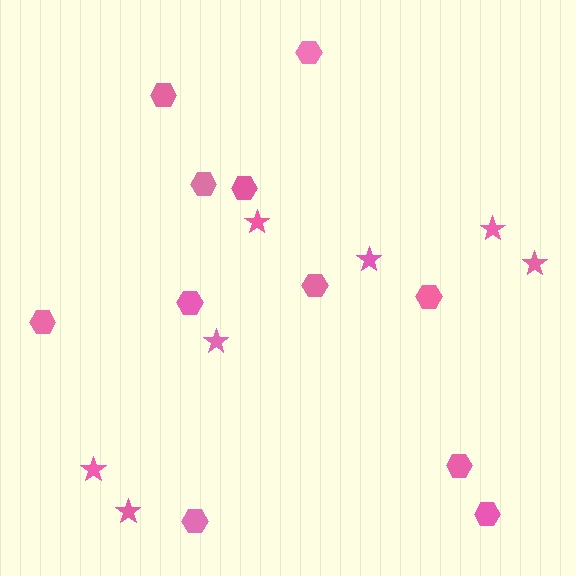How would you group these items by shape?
There are 2 groups: one group of stars (7) and one group of hexagons (11).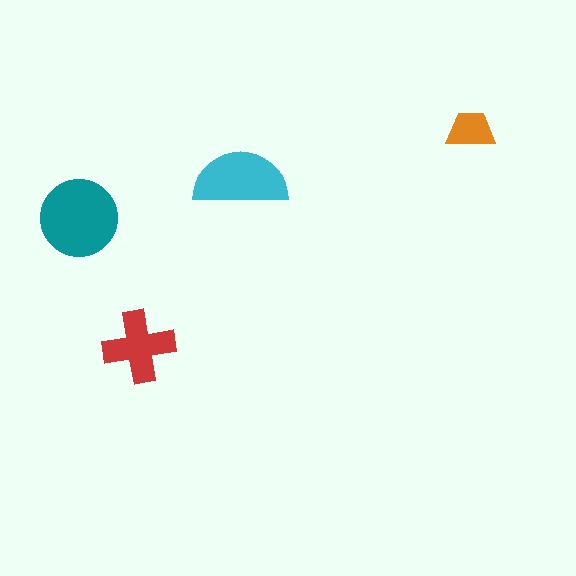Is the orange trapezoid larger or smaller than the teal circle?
Smaller.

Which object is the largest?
The teal circle.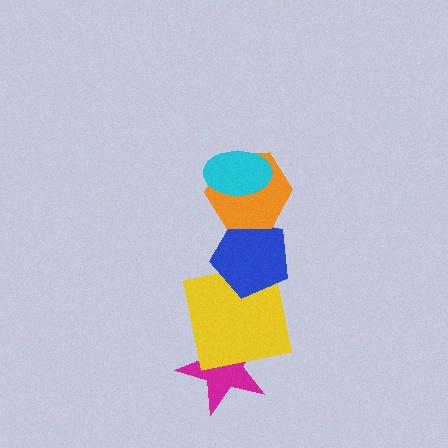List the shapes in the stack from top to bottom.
From top to bottom: the cyan ellipse, the orange hexagon, the blue pentagon, the yellow square, the magenta star.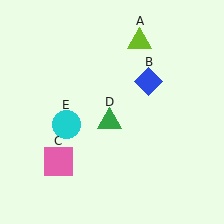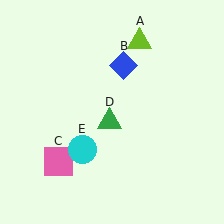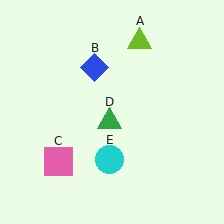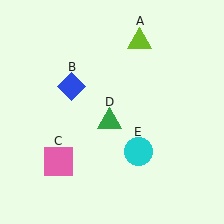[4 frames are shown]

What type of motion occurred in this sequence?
The blue diamond (object B), cyan circle (object E) rotated counterclockwise around the center of the scene.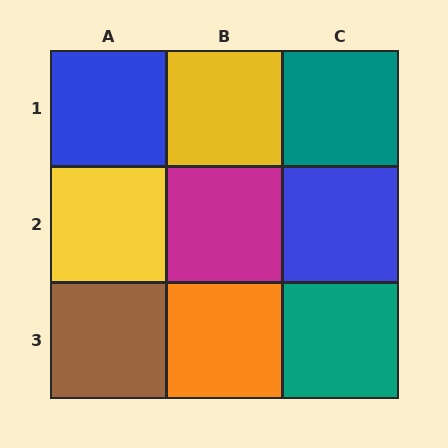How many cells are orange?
1 cell is orange.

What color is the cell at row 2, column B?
Magenta.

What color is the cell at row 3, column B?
Orange.